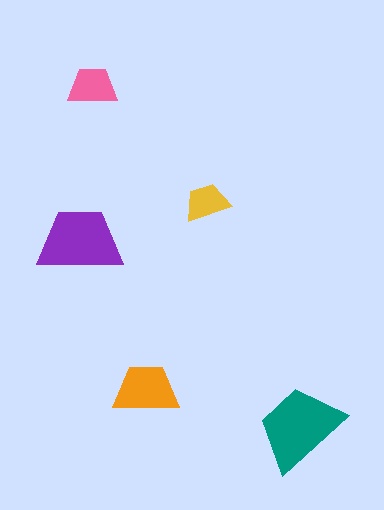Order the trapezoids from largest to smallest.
the teal one, the purple one, the orange one, the pink one, the yellow one.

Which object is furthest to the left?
The purple trapezoid is leftmost.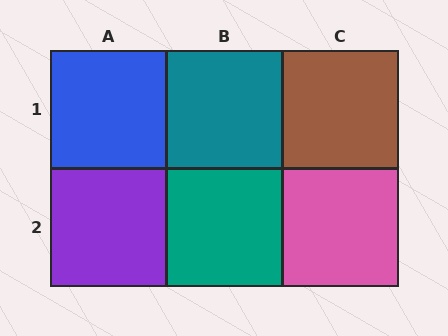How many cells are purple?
1 cell is purple.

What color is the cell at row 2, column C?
Pink.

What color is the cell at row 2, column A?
Purple.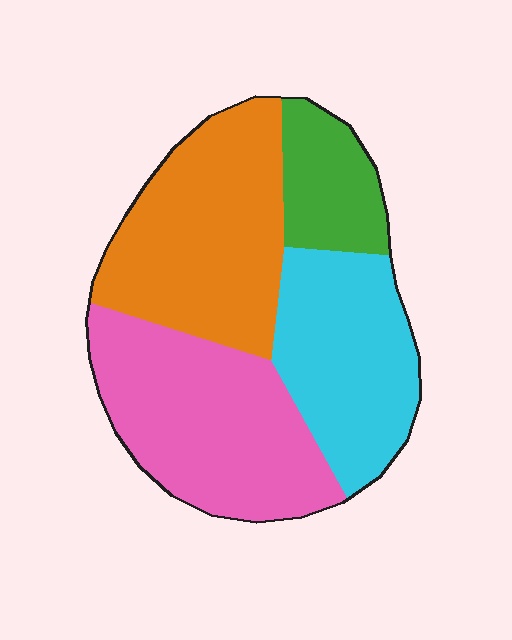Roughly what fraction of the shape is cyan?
Cyan covers about 25% of the shape.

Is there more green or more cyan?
Cyan.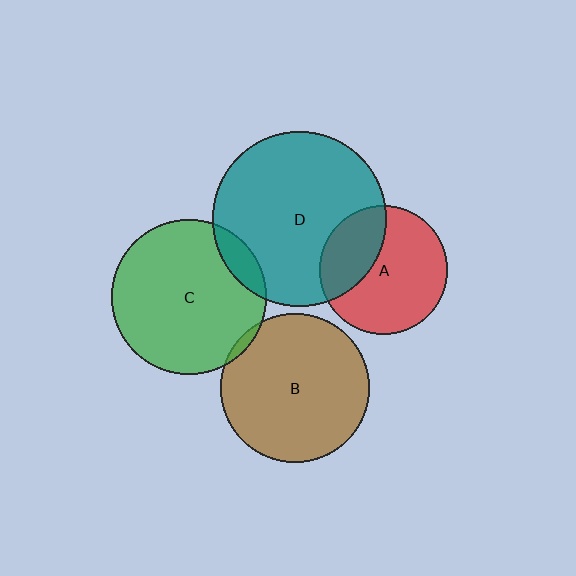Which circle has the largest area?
Circle D (teal).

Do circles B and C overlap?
Yes.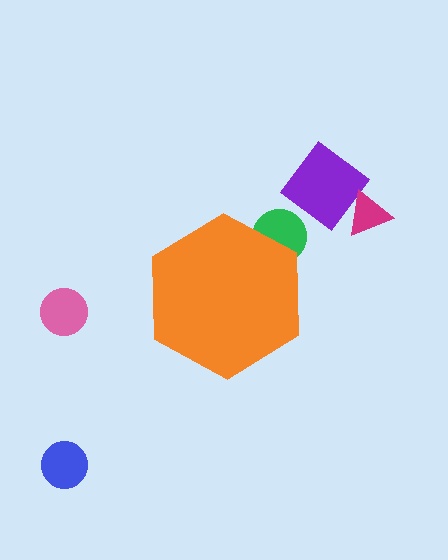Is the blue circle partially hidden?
No, the blue circle is fully visible.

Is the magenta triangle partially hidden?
No, the magenta triangle is fully visible.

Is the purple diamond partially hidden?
No, the purple diamond is fully visible.